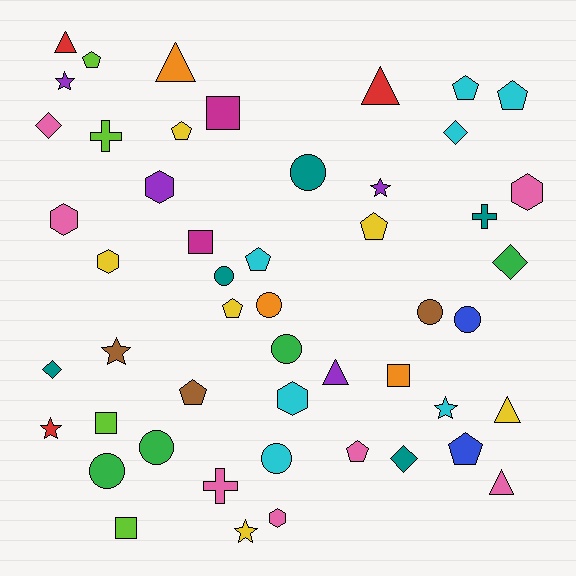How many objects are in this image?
There are 50 objects.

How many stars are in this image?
There are 6 stars.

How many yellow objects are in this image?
There are 6 yellow objects.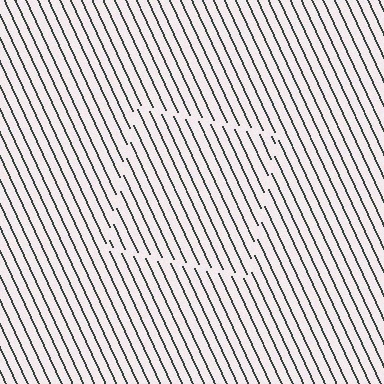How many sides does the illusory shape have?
4 sides — the line-ends trace a square.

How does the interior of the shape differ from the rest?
The interior of the shape contains the same grating, shifted by half a period — the contour is defined by the phase discontinuity where line-ends from the inner and outer gratings abut.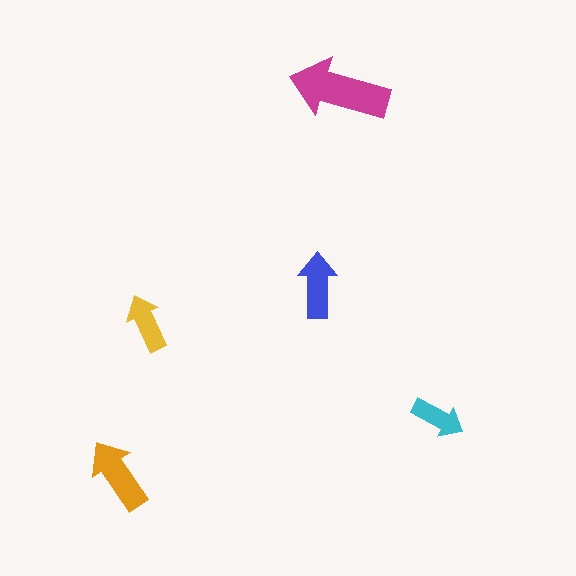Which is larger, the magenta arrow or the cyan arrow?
The magenta one.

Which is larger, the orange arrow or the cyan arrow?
The orange one.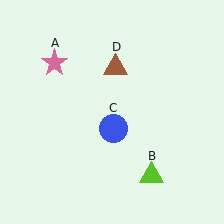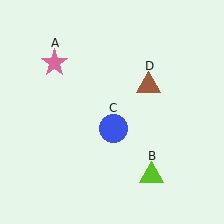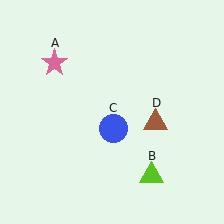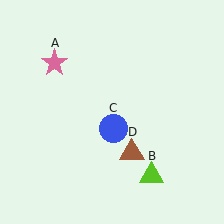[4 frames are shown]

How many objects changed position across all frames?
1 object changed position: brown triangle (object D).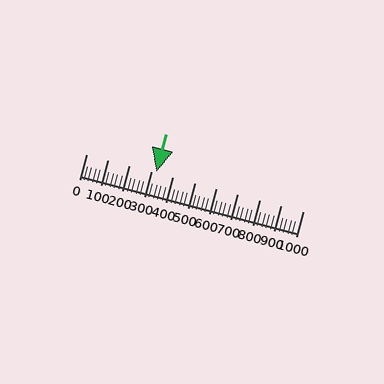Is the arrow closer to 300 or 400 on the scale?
The arrow is closer to 300.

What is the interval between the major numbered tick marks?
The major tick marks are spaced 100 units apart.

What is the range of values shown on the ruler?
The ruler shows values from 0 to 1000.